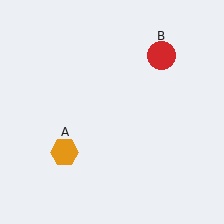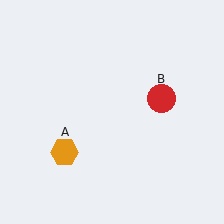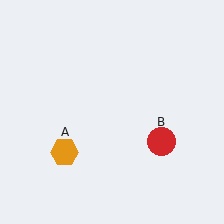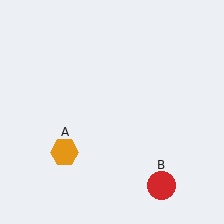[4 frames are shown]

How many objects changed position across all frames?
1 object changed position: red circle (object B).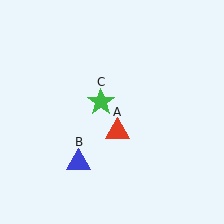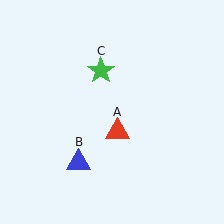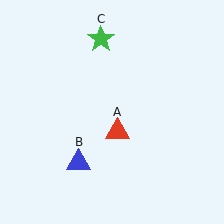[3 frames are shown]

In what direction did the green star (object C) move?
The green star (object C) moved up.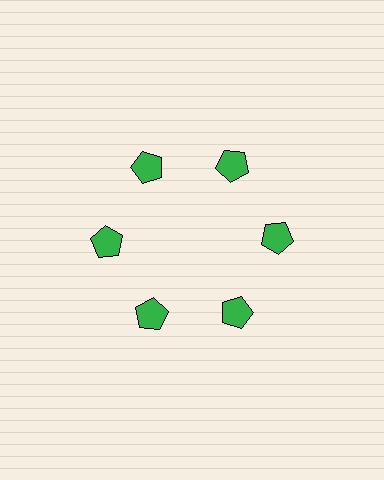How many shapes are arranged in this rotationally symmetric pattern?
There are 6 shapes, arranged in 6 groups of 1.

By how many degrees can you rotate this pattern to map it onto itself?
The pattern maps onto itself every 60 degrees of rotation.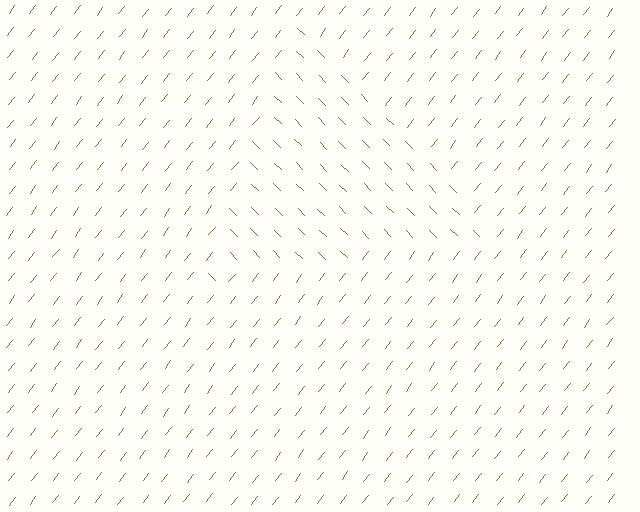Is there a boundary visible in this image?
Yes, there is a texture boundary formed by a change in line orientation.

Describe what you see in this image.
The image is filled with small brown line segments. A triangle region in the image has lines oriented differently from the surrounding lines, creating a visible texture boundary.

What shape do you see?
I see a triangle.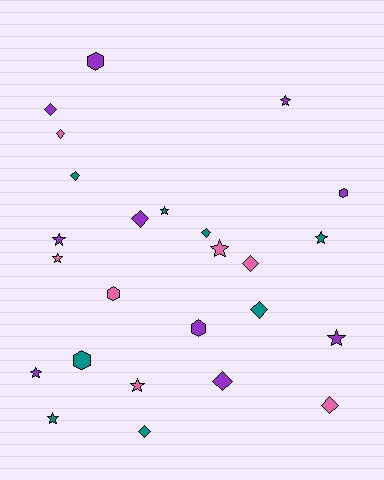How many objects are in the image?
There are 25 objects.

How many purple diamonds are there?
There are 3 purple diamonds.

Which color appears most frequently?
Purple, with 10 objects.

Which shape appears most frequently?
Star, with 10 objects.